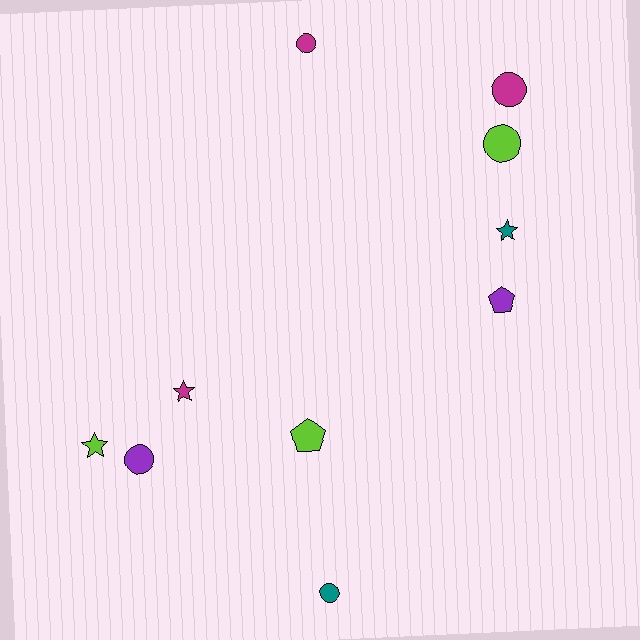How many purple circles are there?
There is 1 purple circle.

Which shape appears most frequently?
Circle, with 5 objects.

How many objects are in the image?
There are 10 objects.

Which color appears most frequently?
Lime, with 3 objects.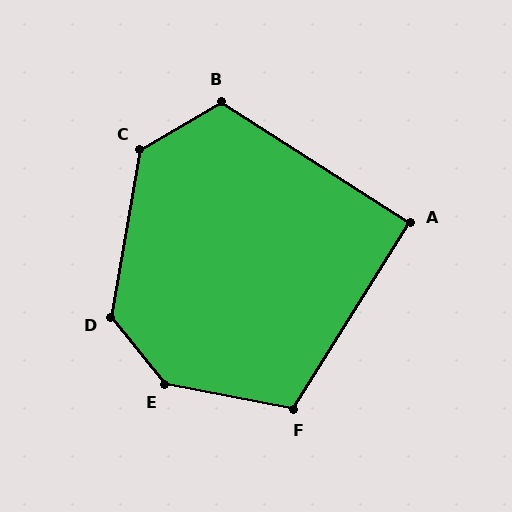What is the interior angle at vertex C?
Approximately 130 degrees (obtuse).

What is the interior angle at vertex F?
Approximately 111 degrees (obtuse).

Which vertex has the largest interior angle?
E, at approximately 140 degrees.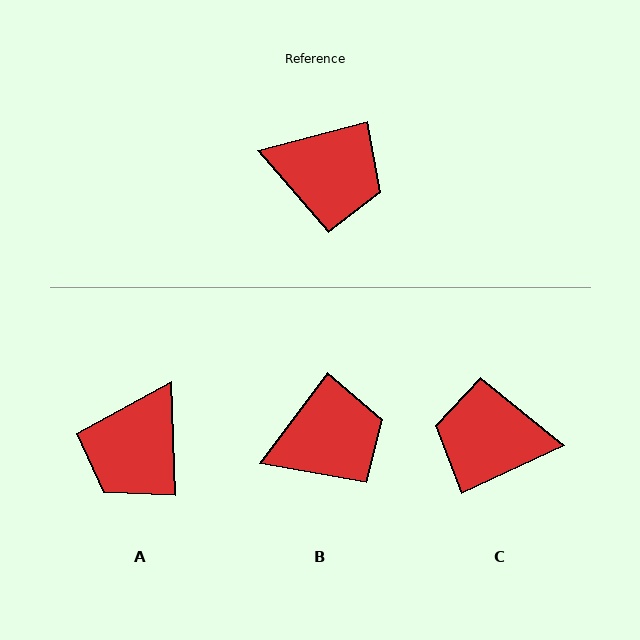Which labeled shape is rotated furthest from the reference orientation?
C, about 170 degrees away.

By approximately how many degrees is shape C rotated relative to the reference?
Approximately 170 degrees clockwise.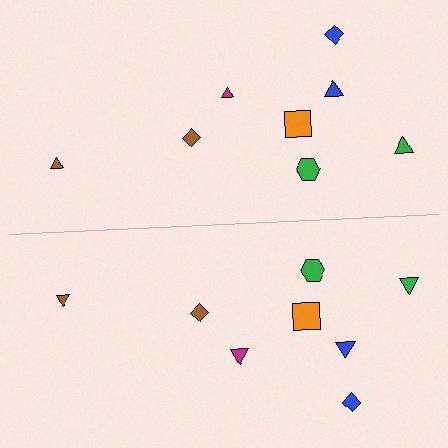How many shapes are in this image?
There are 16 shapes in this image.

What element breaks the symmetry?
The magenta triangle on the bottom side has a different size than its mirror counterpart.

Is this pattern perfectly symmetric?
No, the pattern is not perfectly symmetric. The magenta triangle on the bottom side has a different size than its mirror counterpart.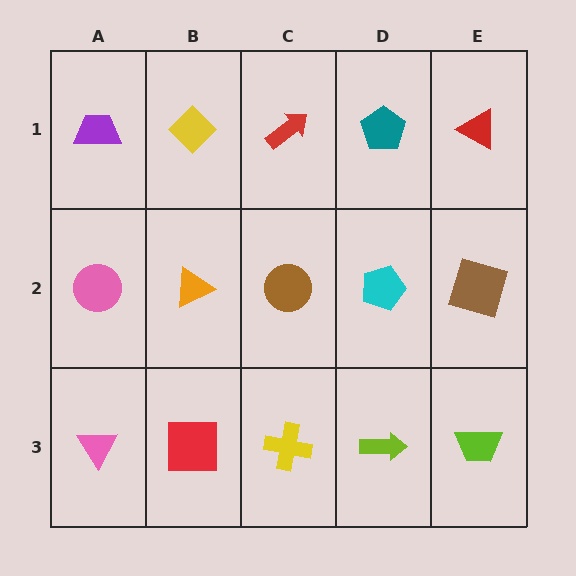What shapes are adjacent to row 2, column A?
A purple trapezoid (row 1, column A), a pink triangle (row 3, column A), an orange triangle (row 2, column B).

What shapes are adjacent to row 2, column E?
A red triangle (row 1, column E), a lime trapezoid (row 3, column E), a cyan pentagon (row 2, column D).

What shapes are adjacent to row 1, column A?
A pink circle (row 2, column A), a yellow diamond (row 1, column B).